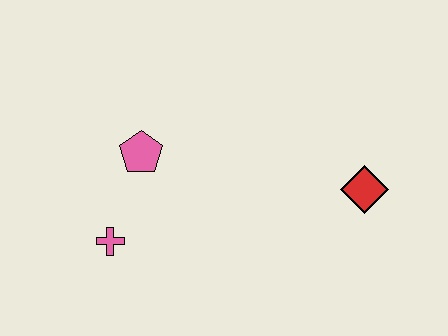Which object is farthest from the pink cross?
The red diamond is farthest from the pink cross.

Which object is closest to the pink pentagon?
The pink cross is closest to the pink pentagon.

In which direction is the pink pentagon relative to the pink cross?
The pink pentagon is above the pink cross.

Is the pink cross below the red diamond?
Yes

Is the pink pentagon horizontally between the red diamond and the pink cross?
Yes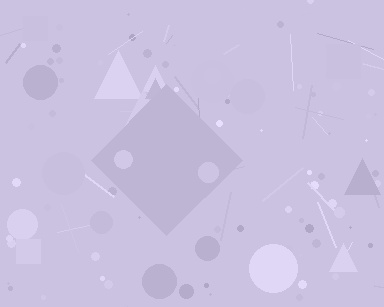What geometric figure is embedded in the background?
A diamond is embedded in the background.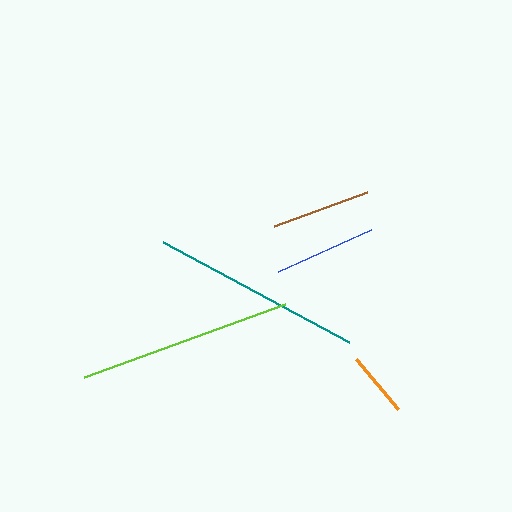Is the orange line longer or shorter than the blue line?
The blue line is longer than the orange line.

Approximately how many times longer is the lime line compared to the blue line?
The lime line is approximately 2.1 times the length of the blue line.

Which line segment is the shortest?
The orange line is the shortest at approximately 65 pixels.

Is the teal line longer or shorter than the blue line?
The teal line is longer than the blue line.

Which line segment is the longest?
The lime line is the longest at approximately 214 pixels.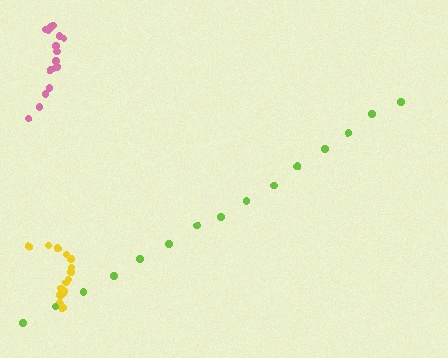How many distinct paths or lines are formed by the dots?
There are 3 distinct paths.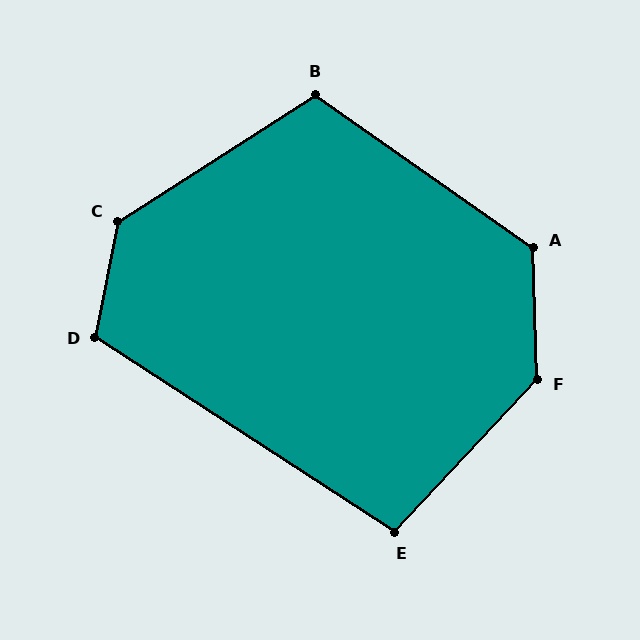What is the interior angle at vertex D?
Approximately 112 degrees (obtuse).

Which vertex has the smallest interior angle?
E, at approximately 100 degrees.